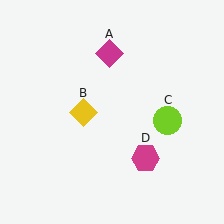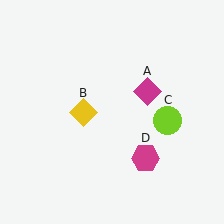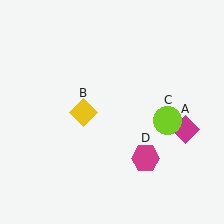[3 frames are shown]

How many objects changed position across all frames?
1 object changed position: magenta diamond (object A).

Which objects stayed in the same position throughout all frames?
Yellow diamond (object B) and lime circle (object C) and magenta hexagon (object D) remained stationary.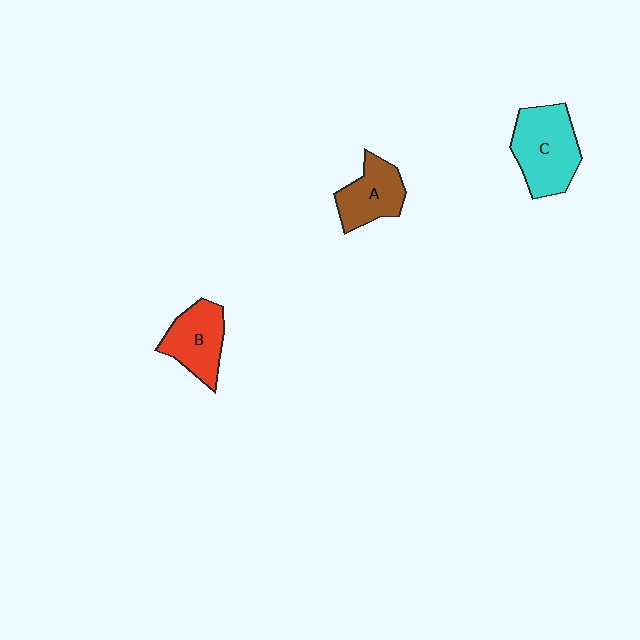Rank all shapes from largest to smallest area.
From largest to smallest: C (cyan), B (red), A (brown).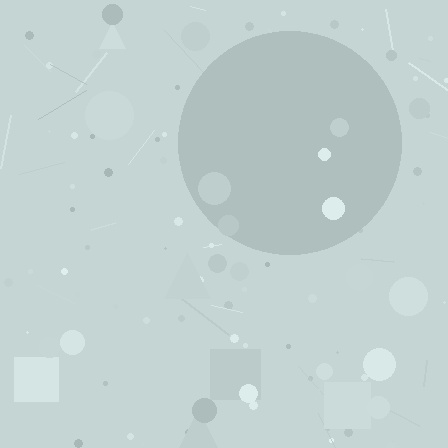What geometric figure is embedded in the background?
A circle is embedded in the background.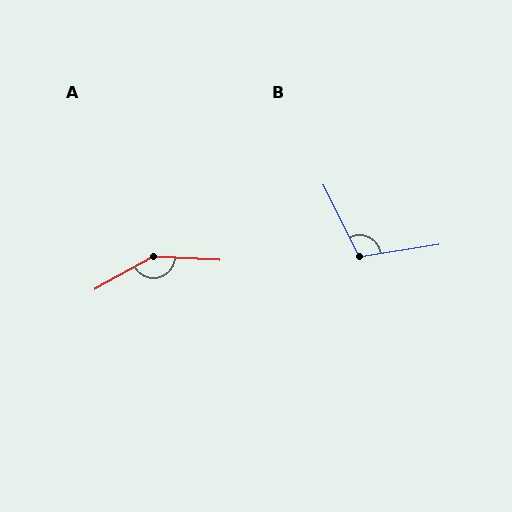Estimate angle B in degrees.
Approximately 108 degrees.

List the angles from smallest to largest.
B (108°), A (148°).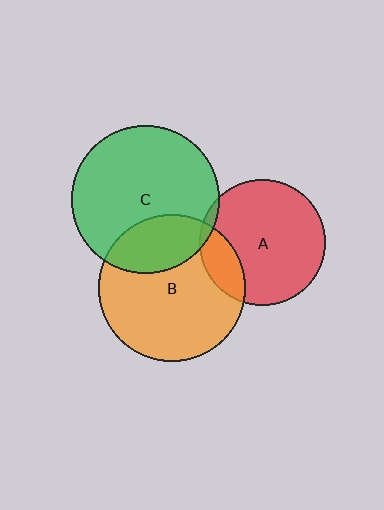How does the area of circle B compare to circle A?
Approximately 1.4 times.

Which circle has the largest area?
Circle C (green).